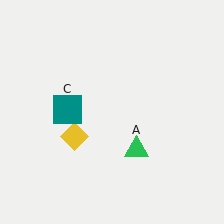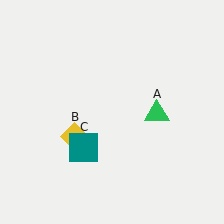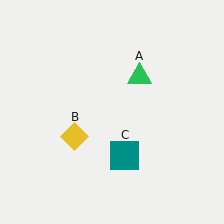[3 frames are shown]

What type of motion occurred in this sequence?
The green triangle (object A), teal square (object C) rotated counterclockwise around the center of the scene.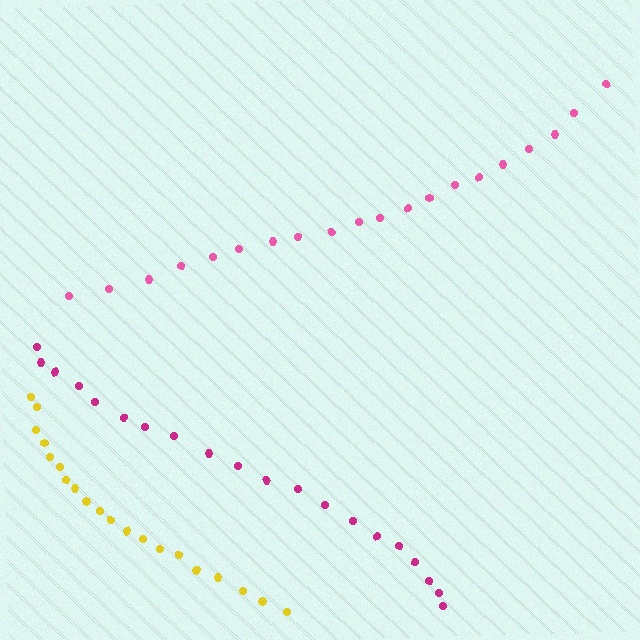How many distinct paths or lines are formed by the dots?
There are 3 distinct paths.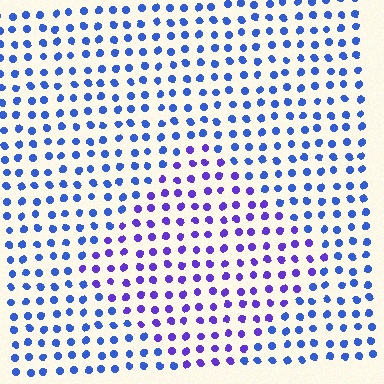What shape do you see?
I see a diamond.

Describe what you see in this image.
The image is filled with small blue elements in a uniform arrangement. A diamond-shaped region is visible where the elements are tinted to a slightly different hue, forming a subtle color boundary.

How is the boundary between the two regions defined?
The boundary is defined purely by a slight shift in hue (about 35 degrees). Spacing, size, and orientation are identical on both sides.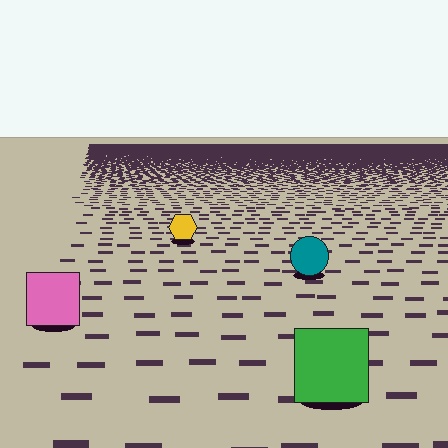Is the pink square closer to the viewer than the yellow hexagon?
Yes. The pink square is closer — you can tell from the texture gradient: the ground texture is coarser near it.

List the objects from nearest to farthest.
From nearest to farthest: the green square, the pink square, the teal circle, the yellow hexagon.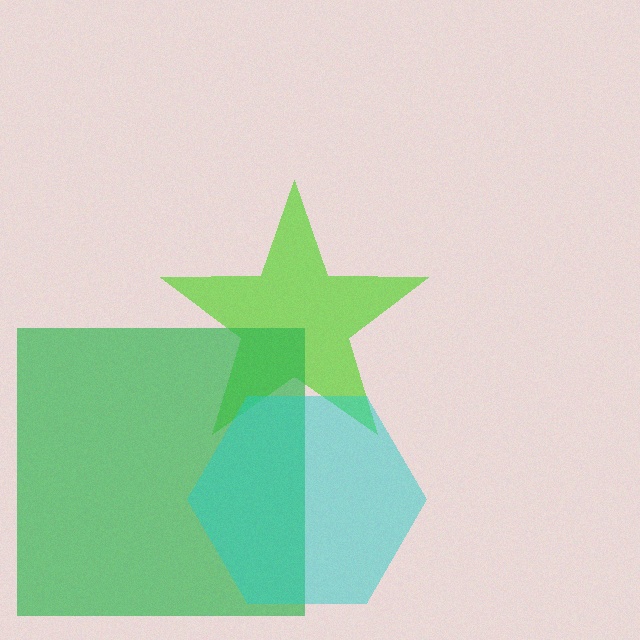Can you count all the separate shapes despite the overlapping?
Yes, there are 3 separate shapes.